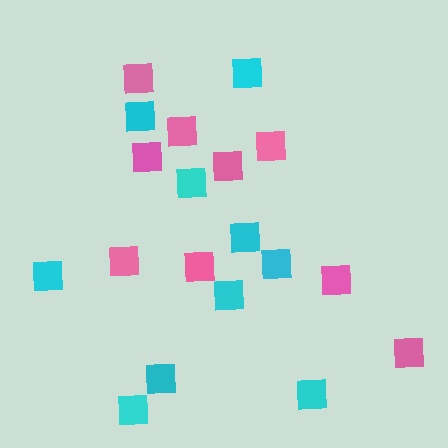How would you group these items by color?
There are 2 groups: one group of pink squares (9) and one group of cyan squares (10).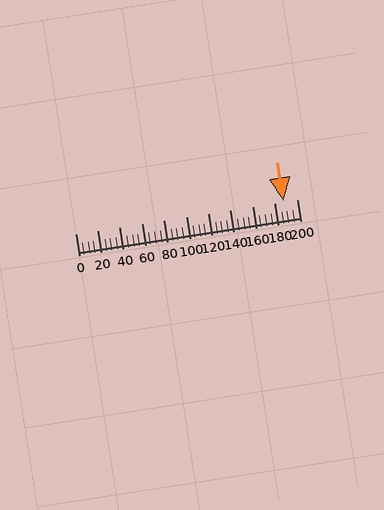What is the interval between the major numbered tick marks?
The major tick marks are spaced 20 units apart.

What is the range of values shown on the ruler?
The ruler shows values from 0 to 200.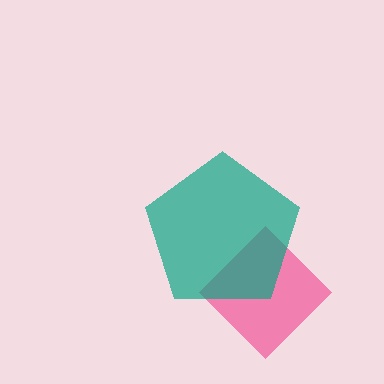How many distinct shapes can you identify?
There are 2 distinct shapes: a pink diamond, a teal pentagon.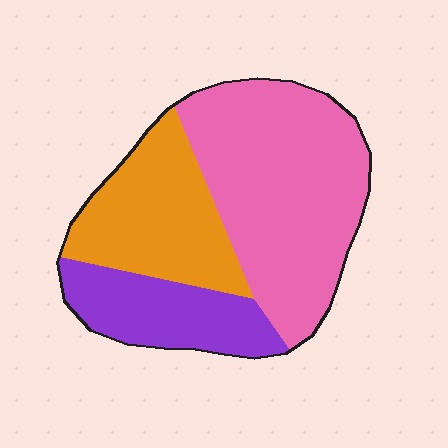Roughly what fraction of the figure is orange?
Orange covers roughly 30% of the figure.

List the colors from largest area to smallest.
From largest to smallest: pink, orange, purple.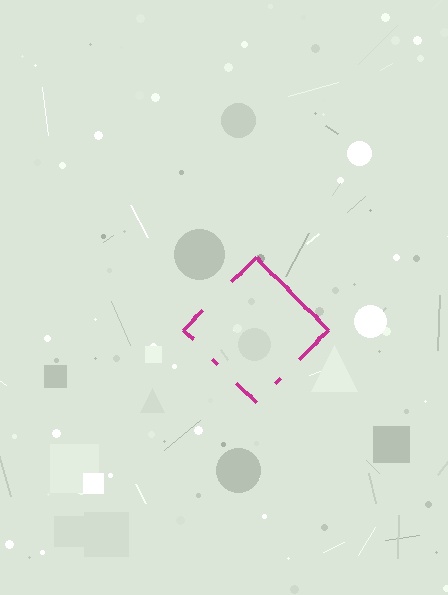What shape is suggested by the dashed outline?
The dashed outline suggests a diamond.